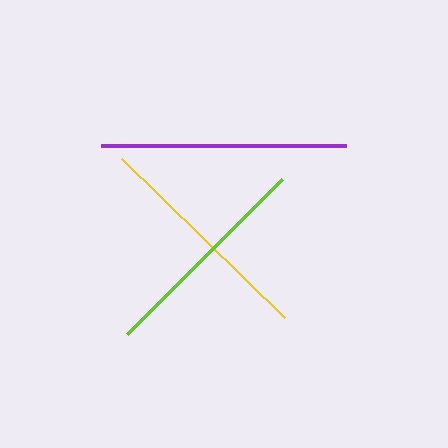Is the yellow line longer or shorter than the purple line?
The purple line is longer than the yellow line.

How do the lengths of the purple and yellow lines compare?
The purple and yellow lines are approximately the same length.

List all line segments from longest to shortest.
From longest to shortest: purple, yellow, lime.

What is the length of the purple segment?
The purple segment is approximately 245 pixels long.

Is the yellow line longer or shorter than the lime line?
The yellow line is longer than the lime line.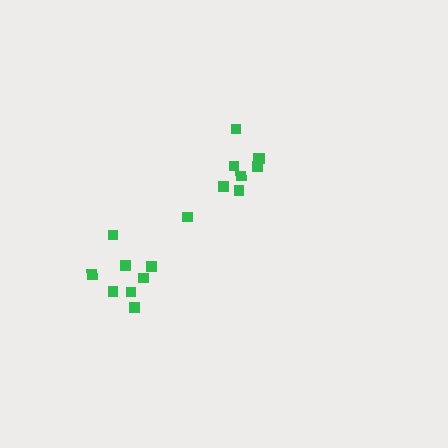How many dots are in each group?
Group 1: 9 dots, Group 2: 8 dots (17 total).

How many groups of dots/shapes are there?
There are 2 groups.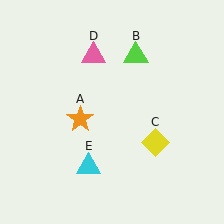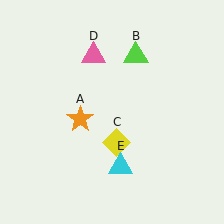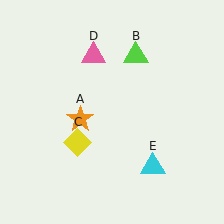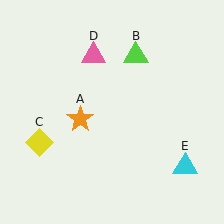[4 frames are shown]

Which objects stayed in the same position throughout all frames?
Orange star (object A) and lime triangle (object B) and pink triangle (object D) remained stationary.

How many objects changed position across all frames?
2 objects changed position: yellow diamond (object C), cyan triangle (object E).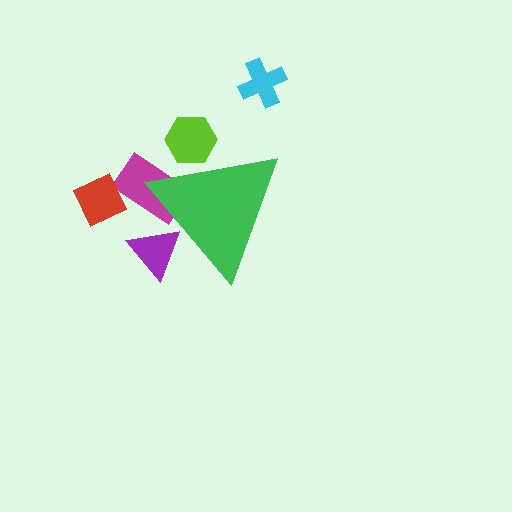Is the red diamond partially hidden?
No, the red diamond is fully visible.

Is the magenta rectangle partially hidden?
Yes, the magenta rectangle is partially hidden behind the green triangle.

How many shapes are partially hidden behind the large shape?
3 shapes are partially hidden.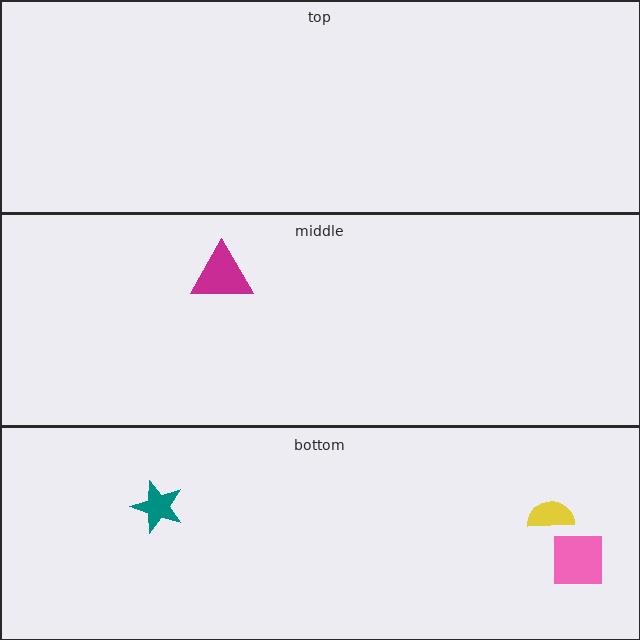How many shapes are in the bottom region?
3.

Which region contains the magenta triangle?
The middle region.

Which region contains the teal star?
The bottom region.